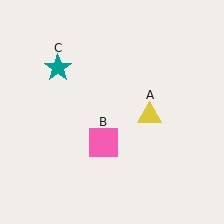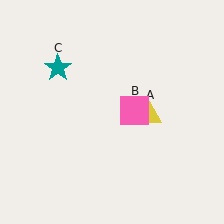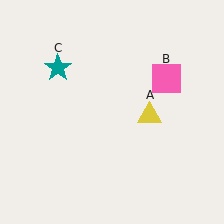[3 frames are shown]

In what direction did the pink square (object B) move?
The pink square (object B) moved up and to the right.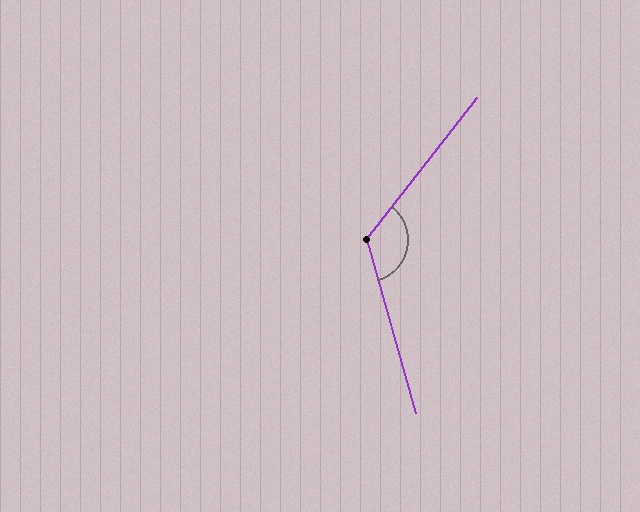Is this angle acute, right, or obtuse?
It is obtuse.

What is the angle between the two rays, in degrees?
Approximately 126 degrees.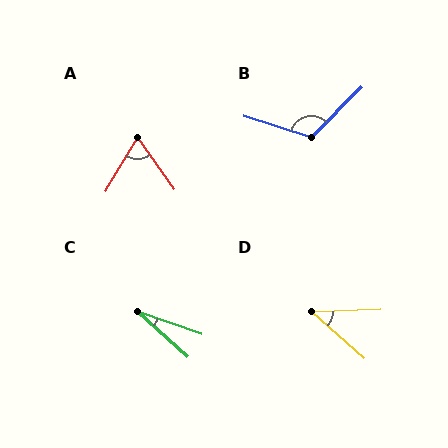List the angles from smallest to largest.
C (23°), D (43°), A (66°), B (118°).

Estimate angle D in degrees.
Approximately 43 degrees.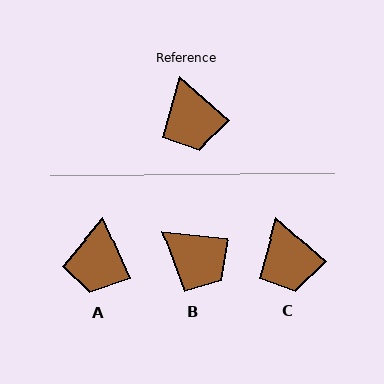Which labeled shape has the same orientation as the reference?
C.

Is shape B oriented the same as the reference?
No, it is off by about 36 degrees.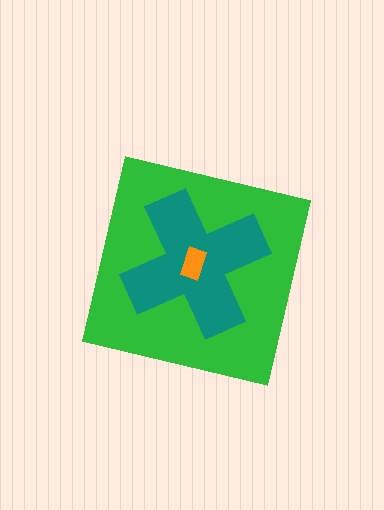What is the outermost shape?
The green square.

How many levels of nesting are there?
3.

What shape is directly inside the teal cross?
The orange rectangle.